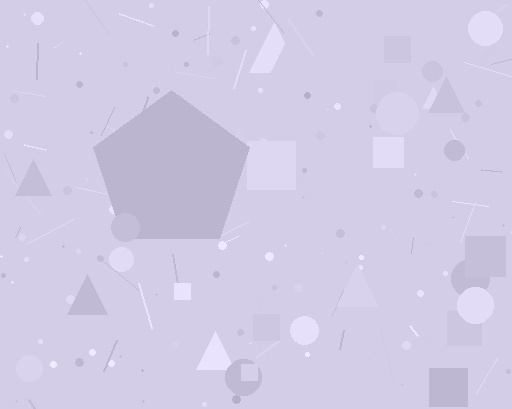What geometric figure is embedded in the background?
A pentagon is embedded in the background.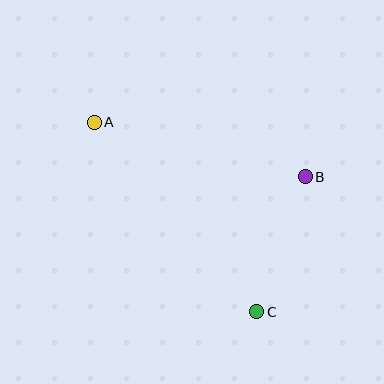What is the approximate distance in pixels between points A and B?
The distance between A and B is approximately 218 pixels.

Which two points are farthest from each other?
Points A and C are farthest from each other.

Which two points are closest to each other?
Points B and C are closest to each other.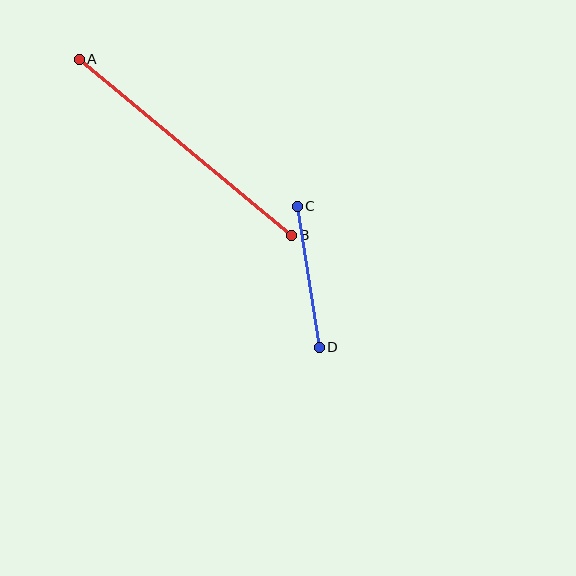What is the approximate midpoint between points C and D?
The midpoint is at approximately (308, 277) pixels.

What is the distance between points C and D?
The distance is approximately 142 pixels.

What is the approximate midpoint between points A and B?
The midpoint is at approximately (185, 147) pixels.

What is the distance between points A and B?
The distance is approximately 276 pixels.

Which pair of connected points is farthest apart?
Points A and B are farthest apart.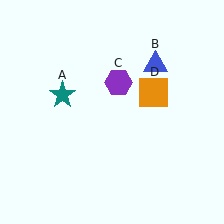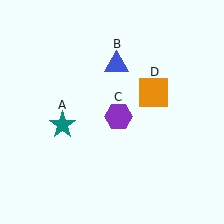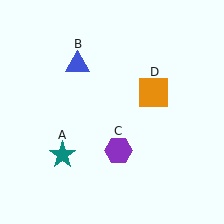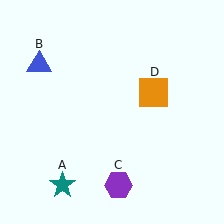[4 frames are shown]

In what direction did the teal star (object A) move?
The teal star (object A) moved down.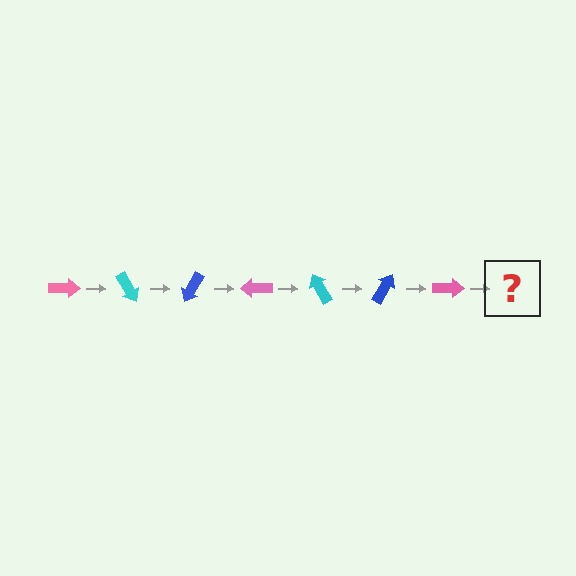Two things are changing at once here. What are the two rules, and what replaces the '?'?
The two rules are that it rotates 60 degrees each step and the color cycles through pink, cyan, and blue. The '?' should be a cyan arrow, rotated 420 degrees from the start.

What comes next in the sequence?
The next element should be a cyan arrow, rotated 420 degrees from the start.